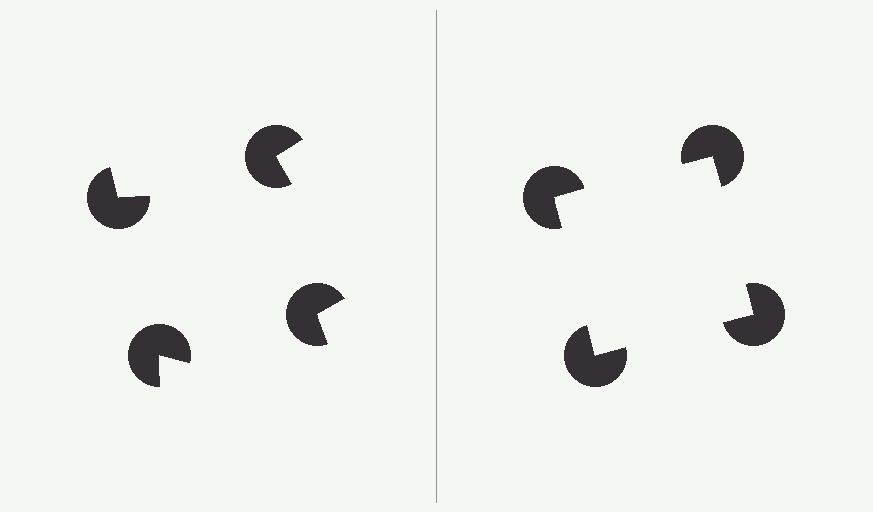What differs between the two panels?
The pac-man discs are positioned identically on both sides; only the wedge orientations differ. On the right they align to a square; on the left they are misaligned.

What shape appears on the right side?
An illusory square.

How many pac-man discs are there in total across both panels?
8 — 4 on each side.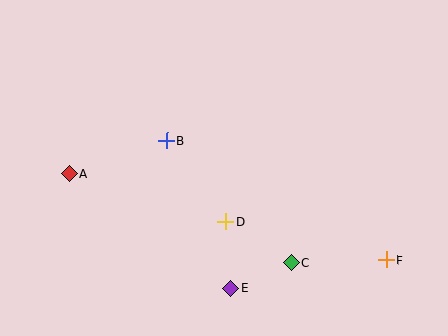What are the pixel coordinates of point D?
Point D is at (226, 222).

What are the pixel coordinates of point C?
Point C is at (291, 263).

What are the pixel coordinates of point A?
Point A is at (69, 174).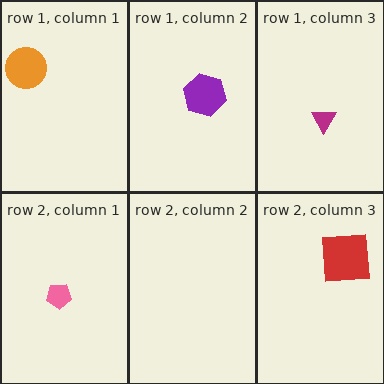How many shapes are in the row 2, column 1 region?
1.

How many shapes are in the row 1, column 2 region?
1.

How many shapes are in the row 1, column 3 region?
1.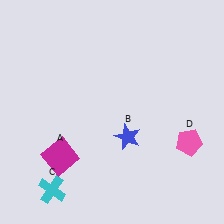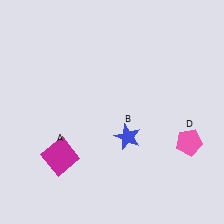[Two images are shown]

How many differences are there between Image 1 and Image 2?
There is 1 difference between the two images.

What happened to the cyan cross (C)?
The cyan cross (C) was removed in Image 2. It was in the bottom-left area of Image 1.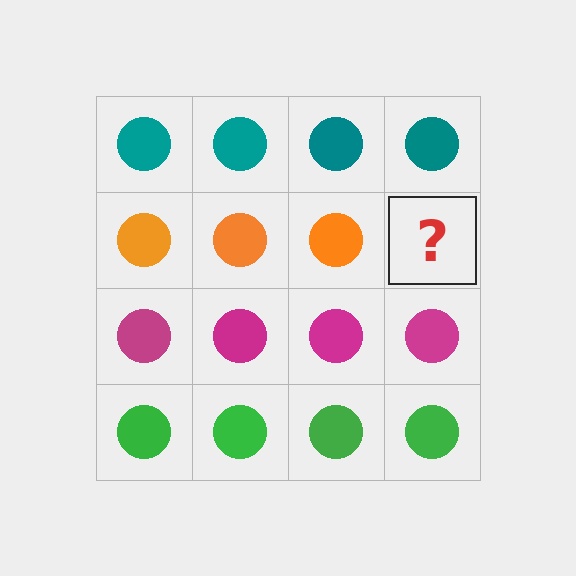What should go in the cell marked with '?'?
The missing cell should contain an orange circle.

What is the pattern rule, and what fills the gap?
The rule is that each row has a consistent color. The gap should be filled with an orange circle.